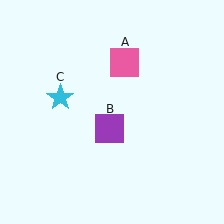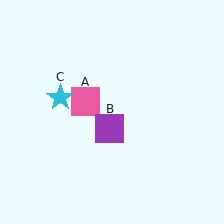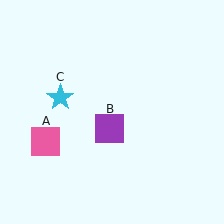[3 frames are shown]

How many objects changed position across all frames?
1 object changed position: pink square (object A).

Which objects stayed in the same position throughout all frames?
Purple square (object B) and cyan star (object C) remained stationary.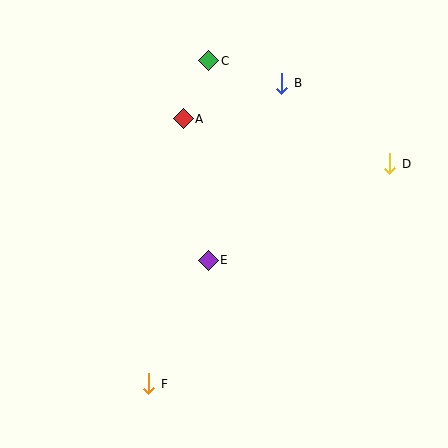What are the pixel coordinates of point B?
Point B is at (282, 83).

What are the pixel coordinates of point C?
Point C is at (209, 61).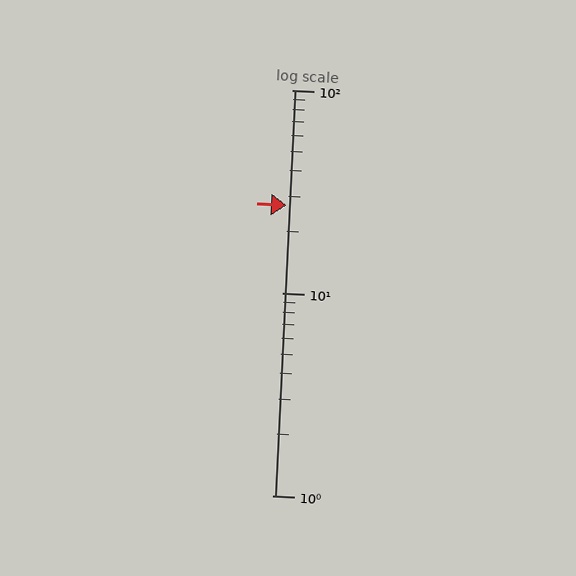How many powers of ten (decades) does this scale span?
The scale spans 2 decades, from 1 to 100.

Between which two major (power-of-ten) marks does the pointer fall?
The pointer is between 10 and 100.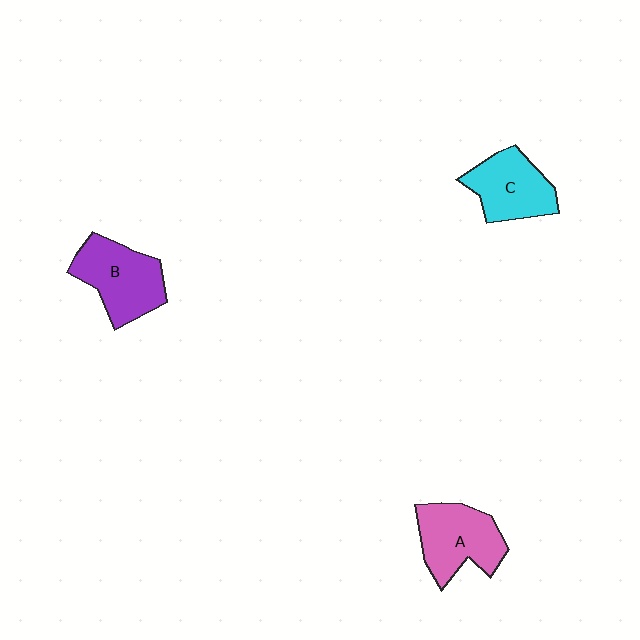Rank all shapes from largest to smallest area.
From largest to smallest: B (purple), A (pink), C (cyan).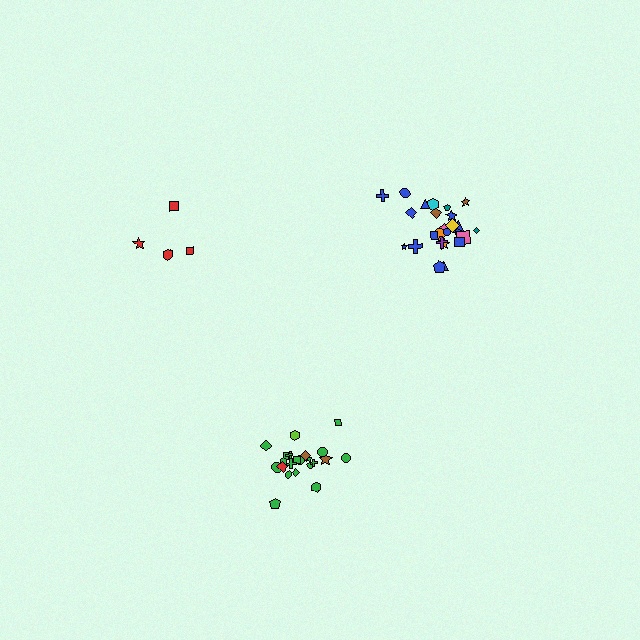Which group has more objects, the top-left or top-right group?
The top-right group.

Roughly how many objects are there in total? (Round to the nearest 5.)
Roughly 50 objects in total.